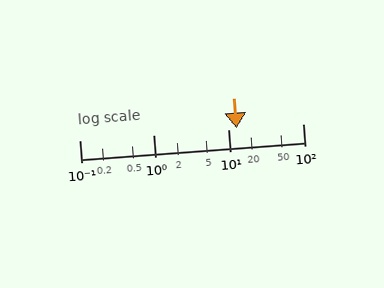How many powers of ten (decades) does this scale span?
The scale spans 3 decades, from 0.1 to 100.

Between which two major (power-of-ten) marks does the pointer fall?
The pointer is between 10 and 100.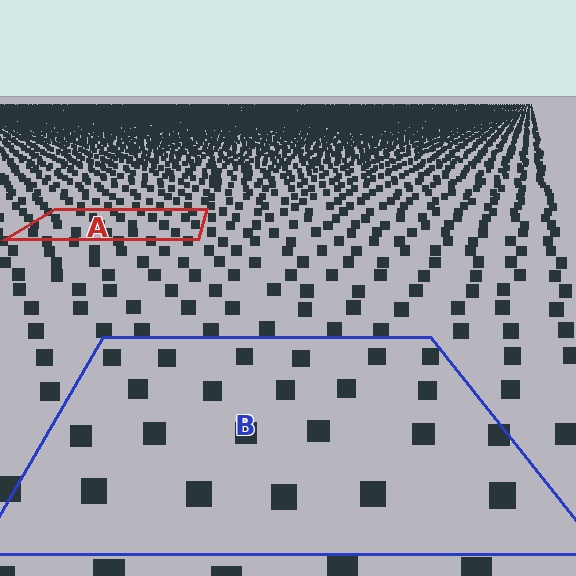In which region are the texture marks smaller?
The texture marks are smaller in region A, because it is farther away.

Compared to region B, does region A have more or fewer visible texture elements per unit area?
Region A has more texture elements per unit area — they are packed more densely because it is farther away.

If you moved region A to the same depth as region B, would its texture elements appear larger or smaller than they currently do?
They would appear larger. At a closer depth, the same texture elements are projected at a bigger on-screen size.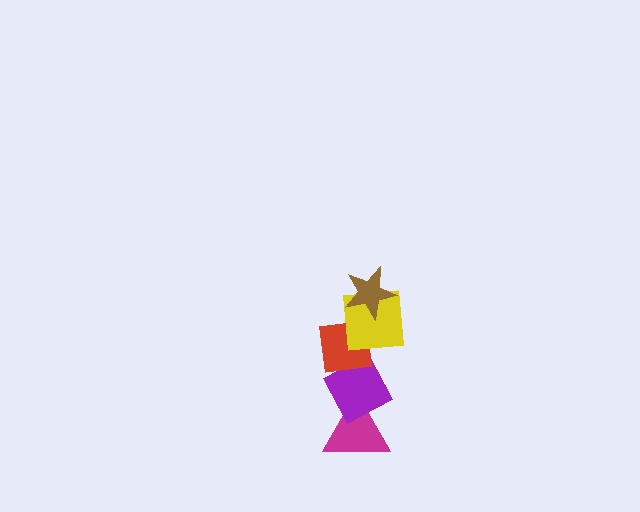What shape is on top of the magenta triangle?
The purple diamond is on top of the magenta triangle.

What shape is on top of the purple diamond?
The red square is on top of the purple diamond.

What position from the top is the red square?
The red square is 3rd from the top.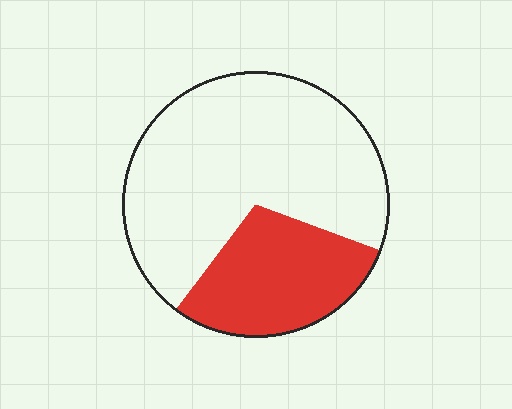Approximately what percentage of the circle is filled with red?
Approximately 30%.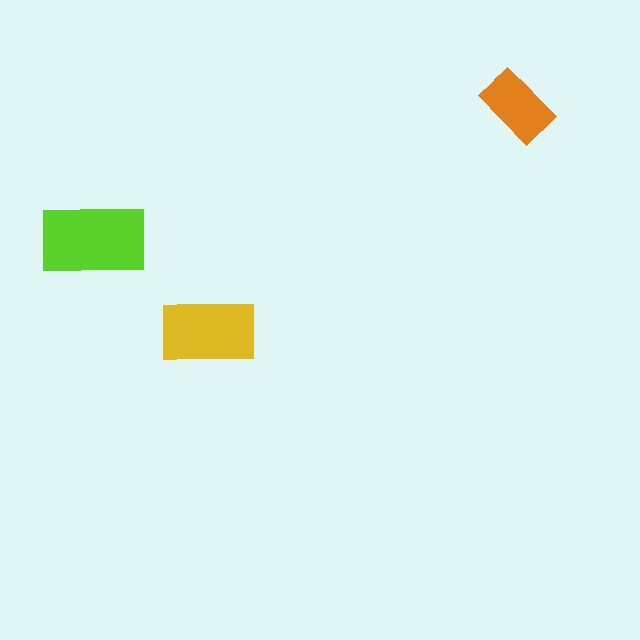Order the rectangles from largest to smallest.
the lime one, the yellow one, the orange one.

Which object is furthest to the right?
The orange rectangle is rightmost.